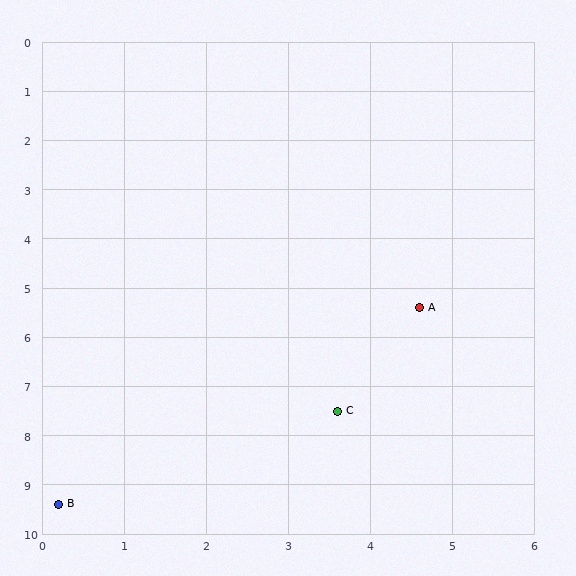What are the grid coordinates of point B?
Point B is at approximately (0.2, 9.4).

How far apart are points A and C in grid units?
Points A and C are about 2.3 grid units apart.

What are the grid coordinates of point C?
Point C is at approximately (3.6, 7.5).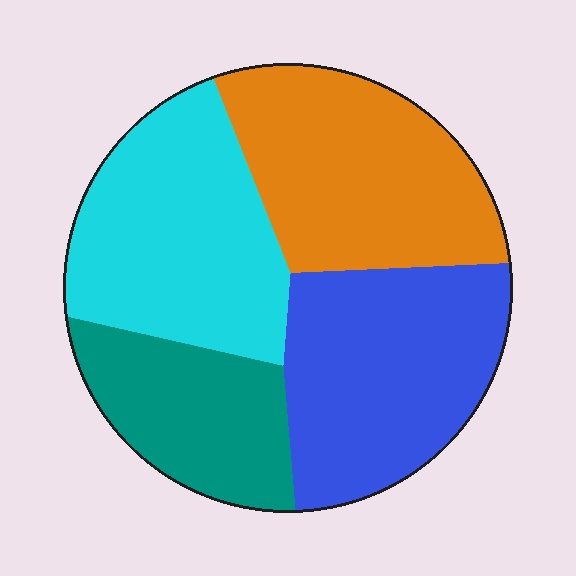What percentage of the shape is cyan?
Cyan takes up about one quarter (1/4) of the shape.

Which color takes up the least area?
Teal, at roughly 20%.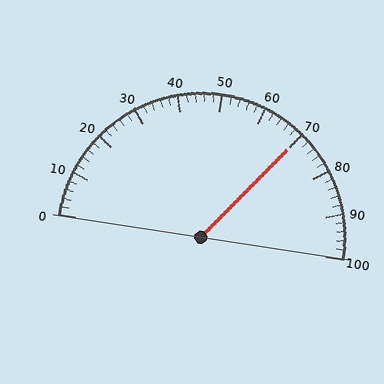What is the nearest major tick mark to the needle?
The nearest major tick mark is 70.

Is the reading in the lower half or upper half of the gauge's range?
The reading is in the upper half of the range (0 to 100).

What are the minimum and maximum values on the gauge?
The gauge ranges from 0 to 100.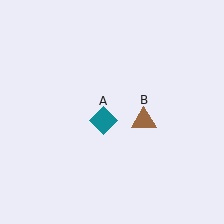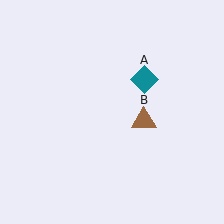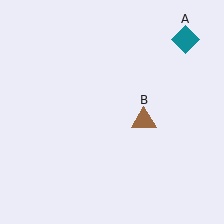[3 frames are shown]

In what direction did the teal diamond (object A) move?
The teal diamond (object A) moved up and to the right.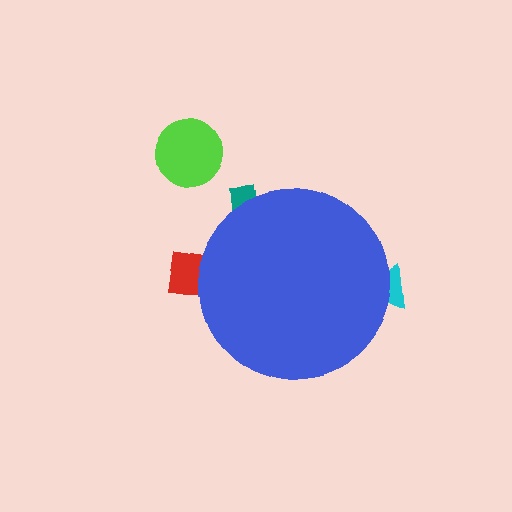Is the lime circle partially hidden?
No, the lime circle is fully visible.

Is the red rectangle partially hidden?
Yes, the red rectangle is partially hidden behind the blue circle.